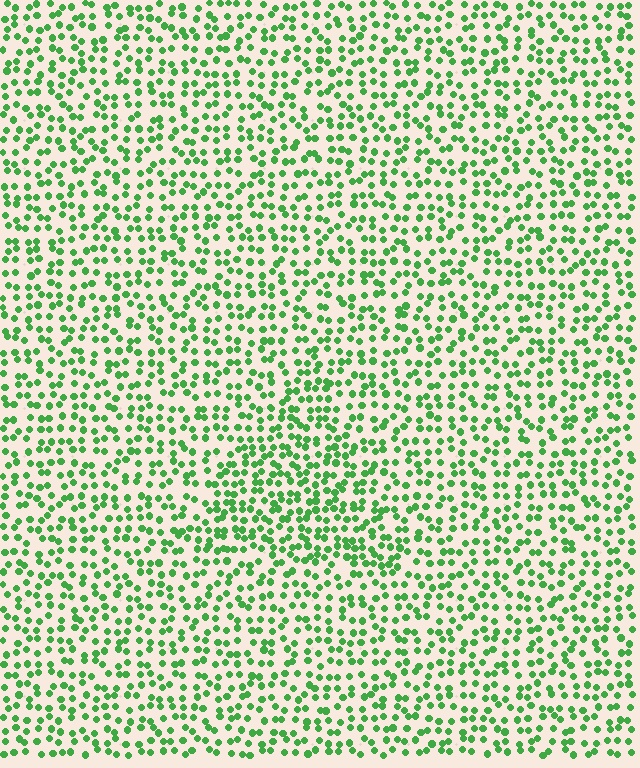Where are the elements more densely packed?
The elements are more densely packed inside the triangle boundary.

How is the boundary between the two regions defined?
The boundary is defined by a change in element density (approximately 1.5x ratio). All elements are the same color, size, and shape.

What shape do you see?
I see a triangle.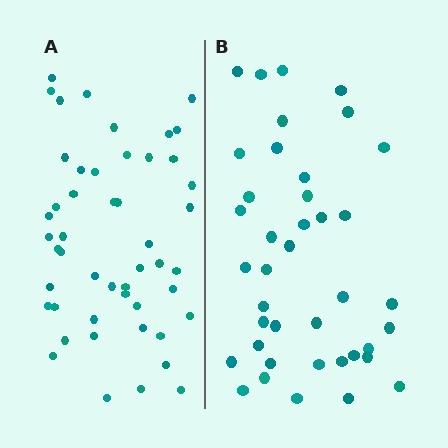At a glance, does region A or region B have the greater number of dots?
Region A (the left region) has more dots.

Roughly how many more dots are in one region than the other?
Region A has roughly 8 or so more dots than region B.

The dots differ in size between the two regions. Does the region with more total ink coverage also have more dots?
No. Region B has more total ink coverage because its dots are larger, but region A actually contains more individual dots. Total area can be misleading — the number of items is what matters here.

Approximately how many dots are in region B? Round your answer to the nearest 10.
About 40 dots.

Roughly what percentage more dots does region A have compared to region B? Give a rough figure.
About 20% more.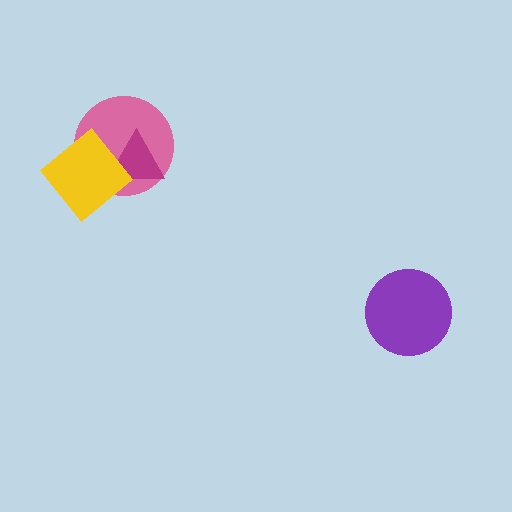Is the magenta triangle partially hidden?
Yes, it is partially covered by another shape.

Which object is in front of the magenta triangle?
The yellow diamond is in front of the magenta triangle.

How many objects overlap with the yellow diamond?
2 objects overlap with the yellow diamond.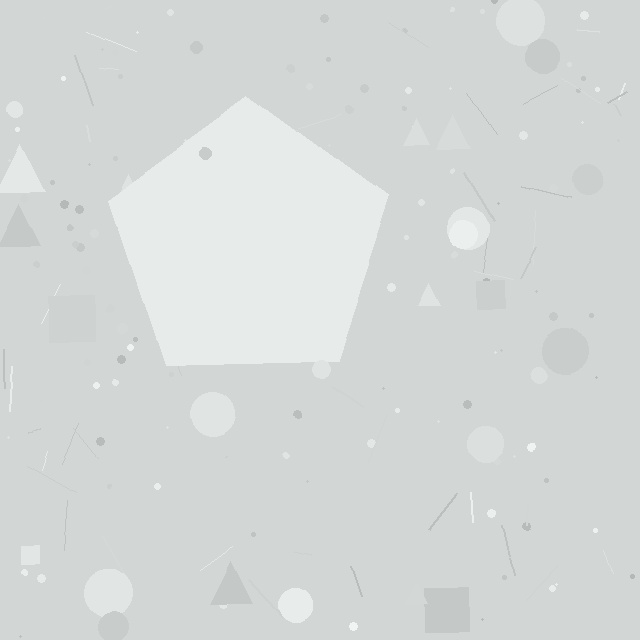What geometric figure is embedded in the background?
A pentagon is embedded in the background.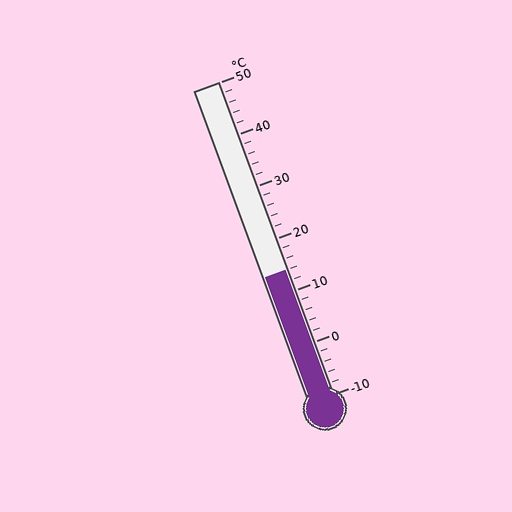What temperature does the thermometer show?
The thermometer shows approximately 14°C.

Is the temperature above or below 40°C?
The temperature is below 40°C.